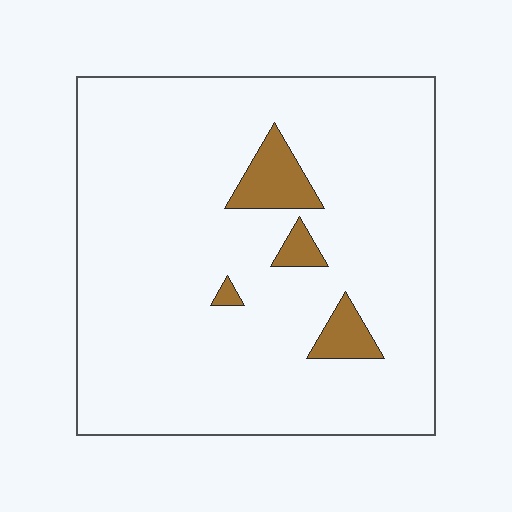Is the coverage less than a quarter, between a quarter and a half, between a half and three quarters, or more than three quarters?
Less than a quarter.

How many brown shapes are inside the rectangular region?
4.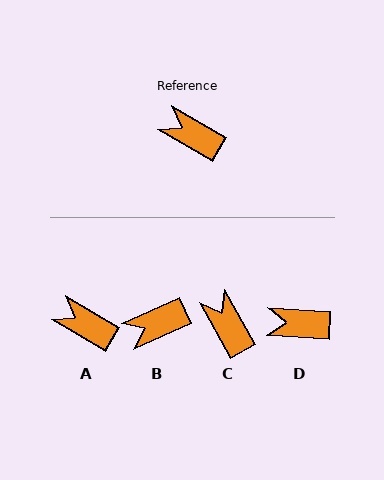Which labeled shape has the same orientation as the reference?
A.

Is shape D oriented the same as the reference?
No, it is off by about 27 degrees.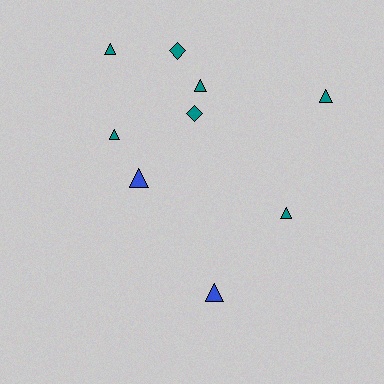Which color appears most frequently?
Teal, with 7 objects.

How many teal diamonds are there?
There are 2 teal diamonds.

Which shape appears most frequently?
Triangle, with 7 objects.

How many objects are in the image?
There are 9 objects.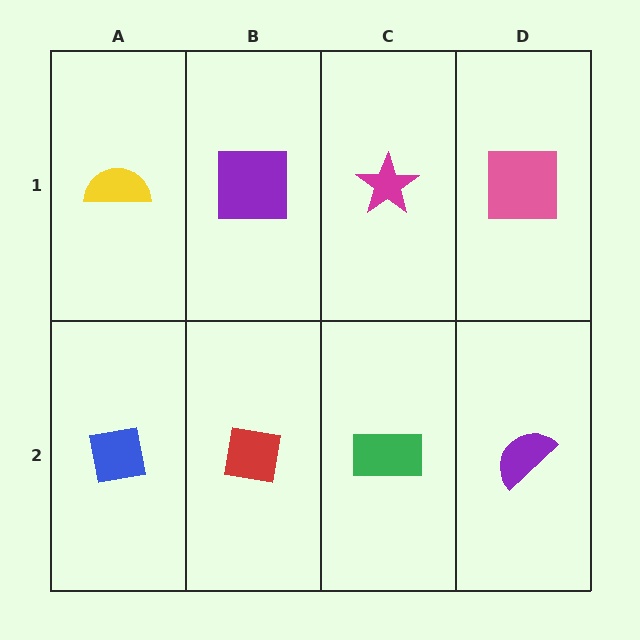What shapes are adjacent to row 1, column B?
A red square (row 2, column B), a yellow semicircle (row 1, column A), a magenta star (row 1, column C).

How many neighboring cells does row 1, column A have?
2.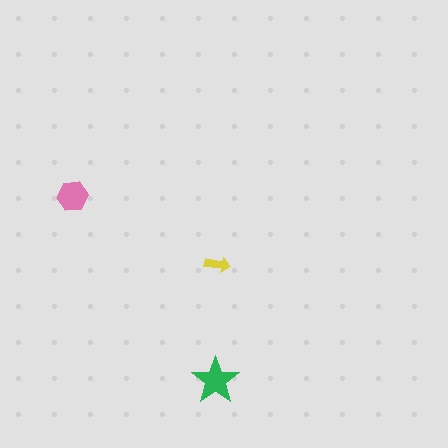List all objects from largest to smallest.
The green star, the pink hexagon, the yellow arrow.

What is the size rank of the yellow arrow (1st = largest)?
3rd.